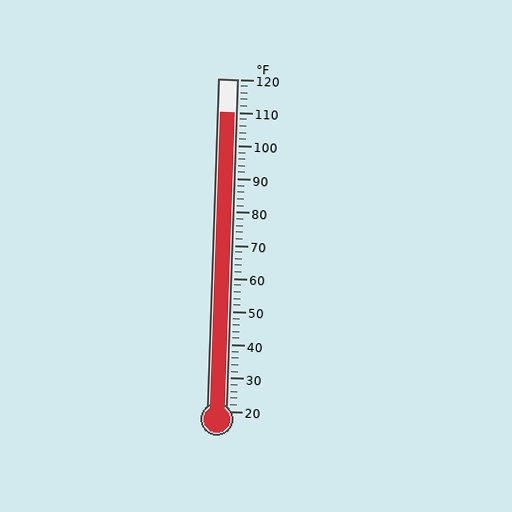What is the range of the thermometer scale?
The thermometer scale ranges from 20°F to 120°F.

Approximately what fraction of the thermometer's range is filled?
The thermometer is filled to approximately 90% of its range.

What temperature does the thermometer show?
The thermometer shows approximately 110°F.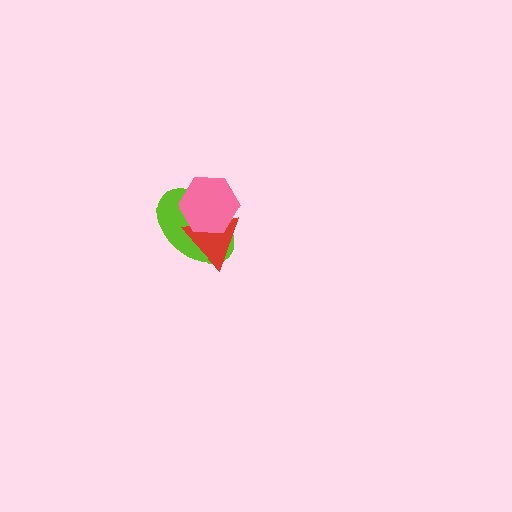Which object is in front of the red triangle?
The pink hexagon is in front of the red triangle.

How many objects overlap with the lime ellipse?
2 objects overlap with the lime ellipse.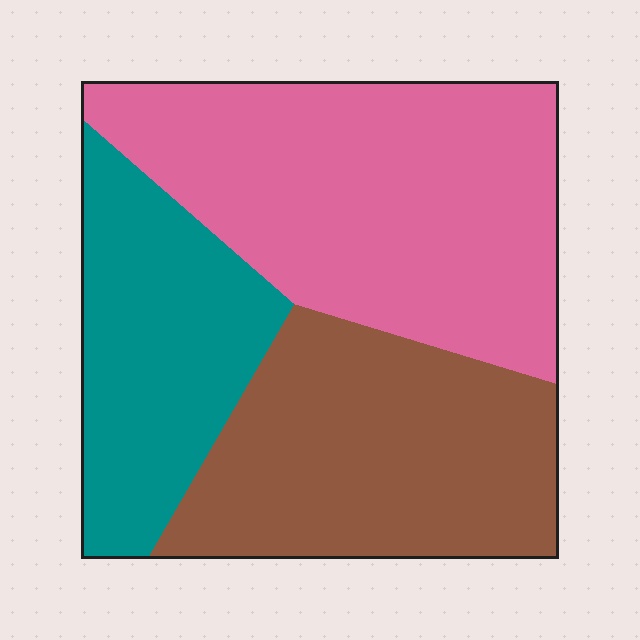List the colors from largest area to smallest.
From largest to smallest: pink, brown, teal.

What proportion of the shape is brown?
Brown covers 33% of the shape.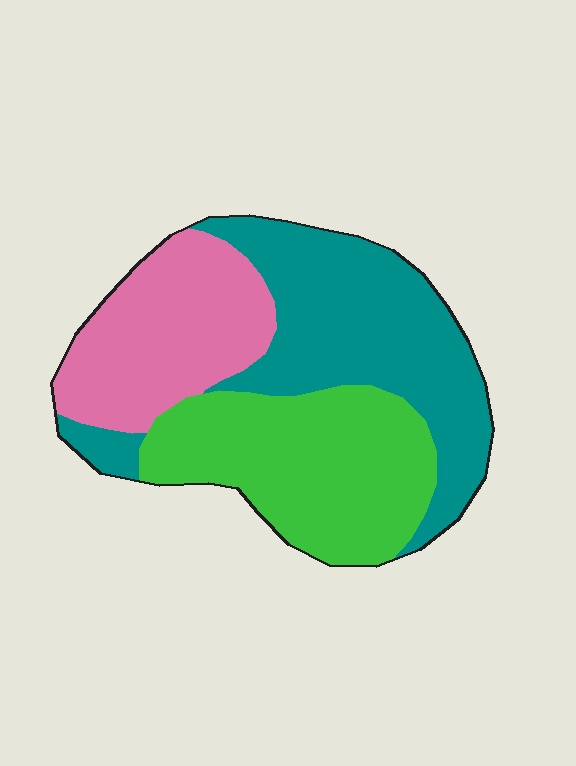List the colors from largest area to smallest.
From largest to smallest: teal, green, pink.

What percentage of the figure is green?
Green takes up about one third (1/3) of the figure.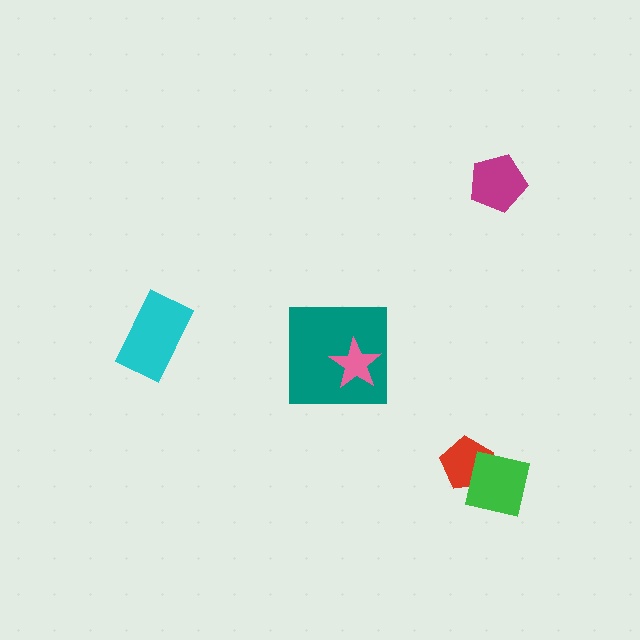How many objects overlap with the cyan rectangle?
0 objects overlap with the cyan rectangle.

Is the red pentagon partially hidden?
Yes, it is partially covered by another shape.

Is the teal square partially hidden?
Yes, it is partially covered by another shape.